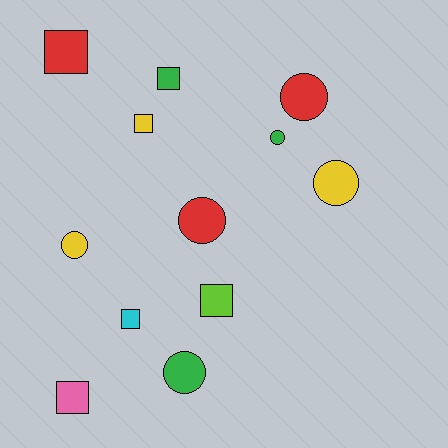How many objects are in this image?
There are 12 objects.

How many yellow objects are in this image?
There are 3 yellow objects.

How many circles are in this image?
There are 6 circles.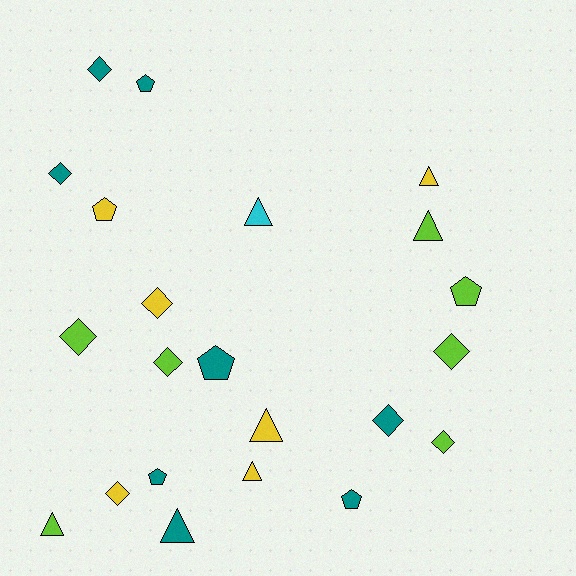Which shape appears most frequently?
Diamond, with 9 objects.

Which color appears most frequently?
Teal, with 8 objects.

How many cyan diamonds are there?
There are no cyan diamonds.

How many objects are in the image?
There are 22 objects.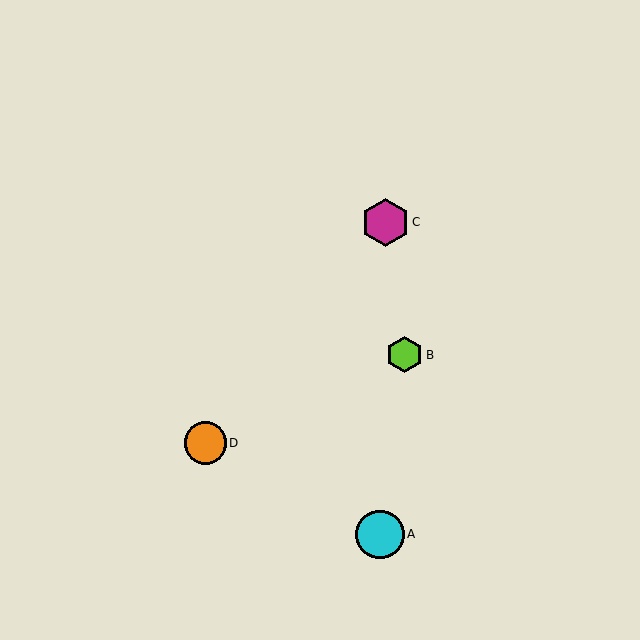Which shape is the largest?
The cyan circle (labeled A) is the largest.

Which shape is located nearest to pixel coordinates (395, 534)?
The cyan circle (labeled A) at (380, 534) is nearest to that location.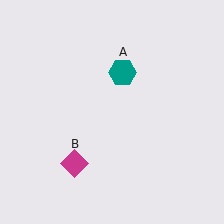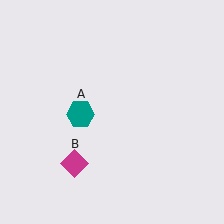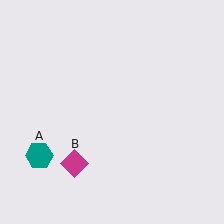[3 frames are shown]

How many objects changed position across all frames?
1 object changed position: teal hexagon (object A).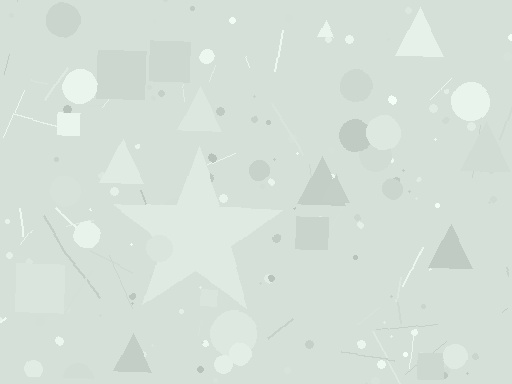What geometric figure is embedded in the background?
A star is embedded in the background.